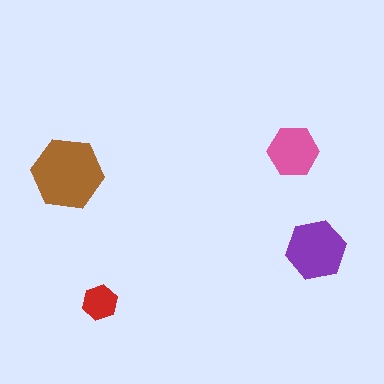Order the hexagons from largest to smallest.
the brown one, the purple one, the pink one, the red one.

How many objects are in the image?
There are 4 objects in the image.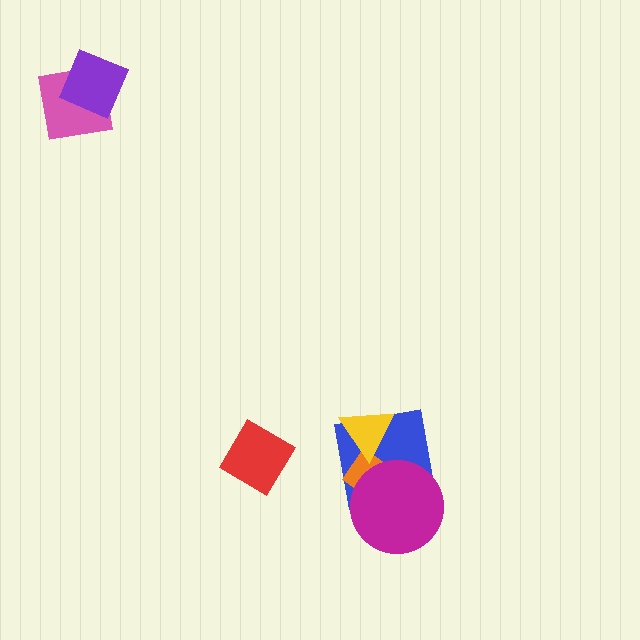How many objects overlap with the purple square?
1 object overlaps with the purple square.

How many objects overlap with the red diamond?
0 objects overlap with the red diamond.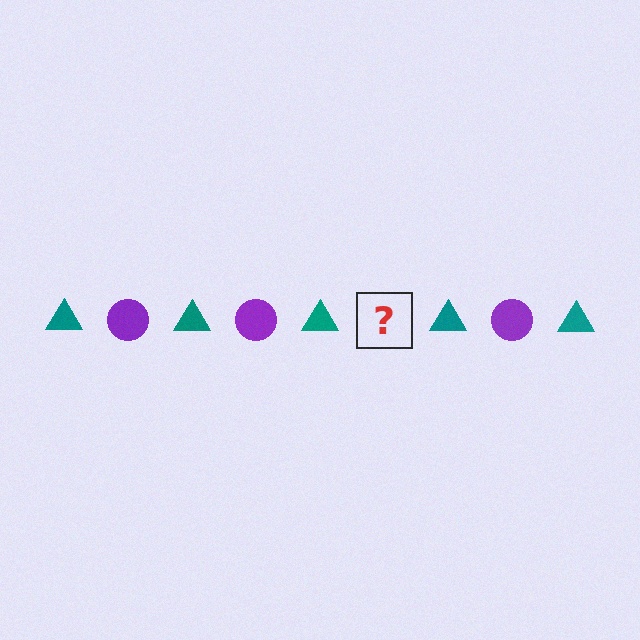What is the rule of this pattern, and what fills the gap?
The rule is that the pattern alternates between teal triangle and purple circle. The gap should be filled with a purple circle.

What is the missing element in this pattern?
The missing element is a purple circle.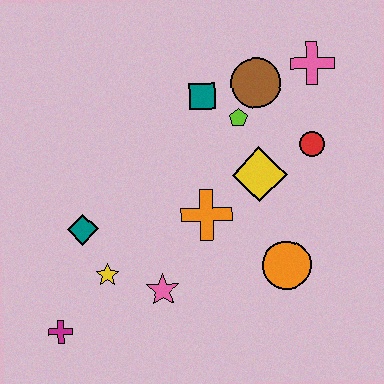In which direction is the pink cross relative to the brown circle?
The pink cross is to the right of the brown circle.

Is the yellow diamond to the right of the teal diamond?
Yes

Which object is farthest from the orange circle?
The magenta cross is farthest from the orange circle.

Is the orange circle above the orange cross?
No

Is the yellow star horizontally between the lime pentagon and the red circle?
No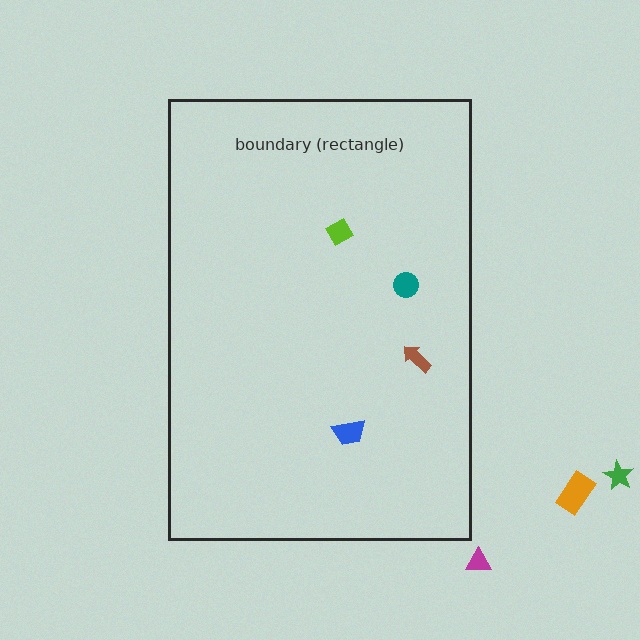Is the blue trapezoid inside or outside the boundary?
Inside.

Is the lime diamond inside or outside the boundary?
Inside.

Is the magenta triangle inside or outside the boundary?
Outside.